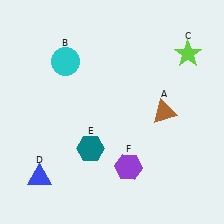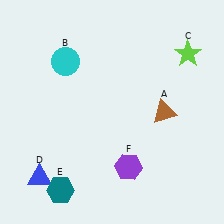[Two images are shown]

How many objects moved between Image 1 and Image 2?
1 object moved between the two images.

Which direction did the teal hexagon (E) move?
The teal hexagon (E) moved down.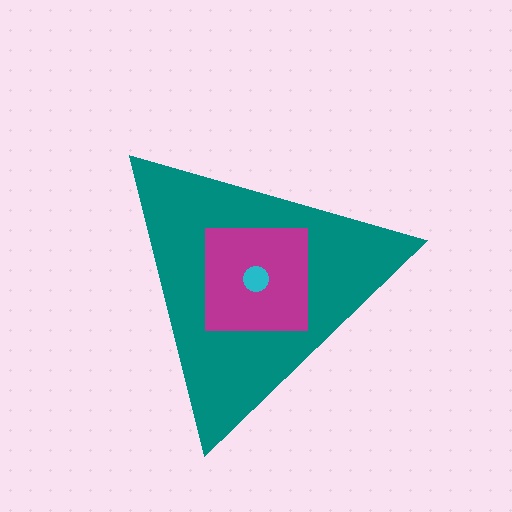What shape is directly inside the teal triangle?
The magenta square.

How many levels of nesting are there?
3.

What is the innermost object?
The cyan circle.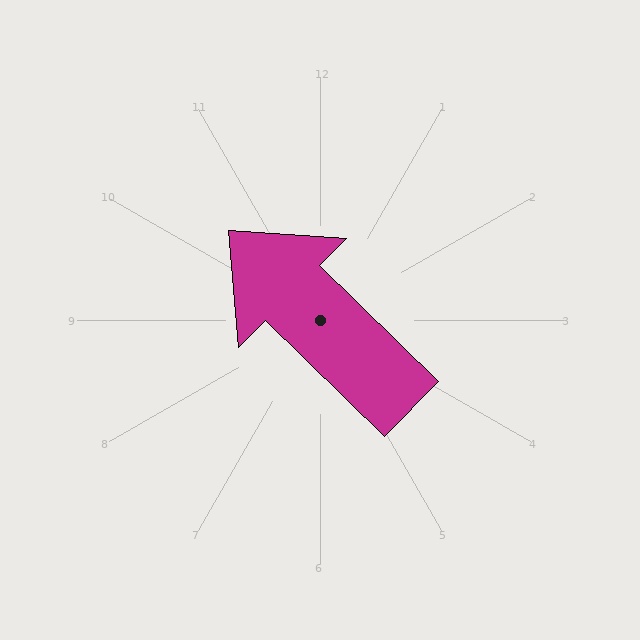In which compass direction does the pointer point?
Northwest.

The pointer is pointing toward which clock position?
Roughly 10 o'clock.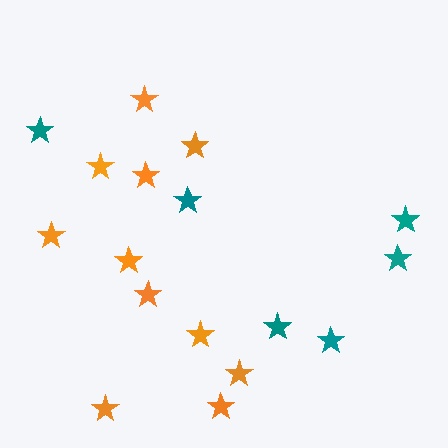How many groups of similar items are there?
There are 2 groups: one group of teal stars (6) and one group of orange stars (11).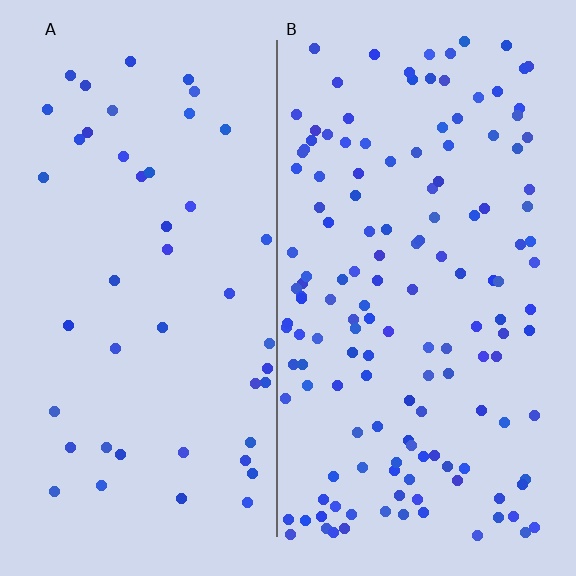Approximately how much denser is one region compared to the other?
Approximately 3.2× — region B over region A.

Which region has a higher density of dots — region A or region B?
B (the right).